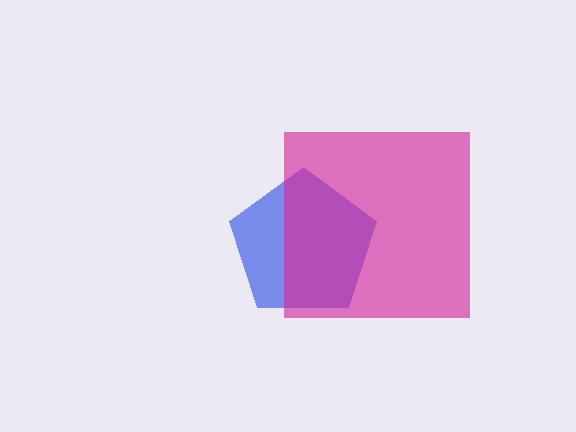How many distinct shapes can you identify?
There are 2 distinct shapes: a blue pentagon, a magenta square.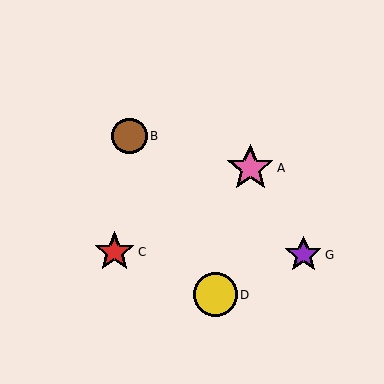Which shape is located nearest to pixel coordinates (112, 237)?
The red star (labeled C) at (114, 252) is nearest to that location.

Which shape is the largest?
The pink star (labeled A) is the largest.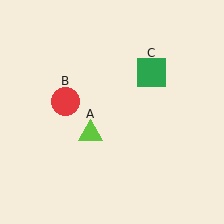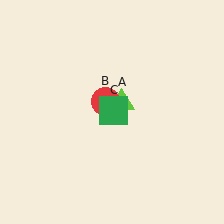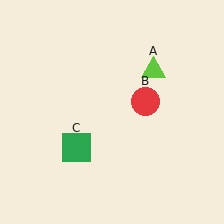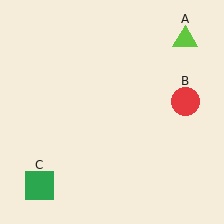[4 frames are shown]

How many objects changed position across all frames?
3 objects changed position: lime triangle (object A), red circle (object B), green square (object C).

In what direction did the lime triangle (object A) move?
The lime triangle (object A) moved up and to the right.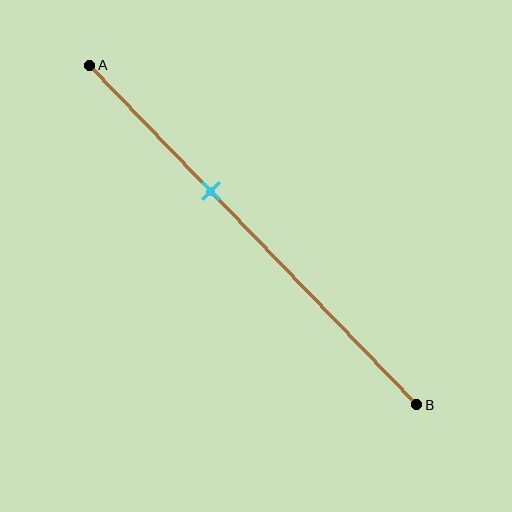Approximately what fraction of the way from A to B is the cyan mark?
The cyan mark is approximately 35% of the way from A to B.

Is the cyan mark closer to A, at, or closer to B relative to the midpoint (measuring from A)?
The cyan mark is closer to point A than the midpoint of segment AB.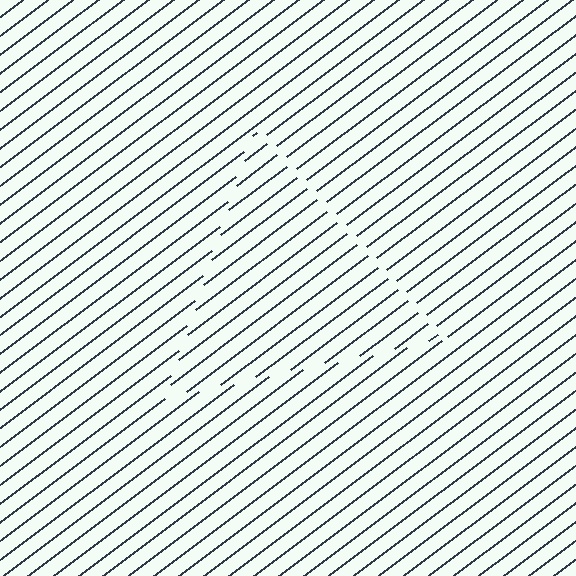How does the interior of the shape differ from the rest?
The interior of the shape contains the same grating, shifted by half a period — the contour is defined by the phase discontinuity where line-ends from the inner and outer gratings abut.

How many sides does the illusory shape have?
3 sides — the line-ends trace a triangle.